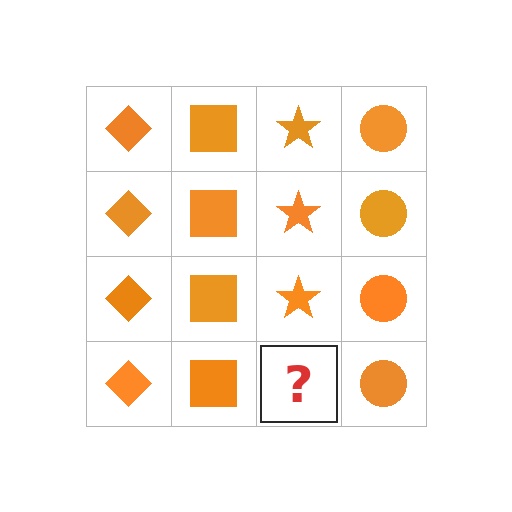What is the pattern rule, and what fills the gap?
The rule is that each column has a consistent shape. The gap should be filled with an orange star.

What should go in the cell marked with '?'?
The missing cell should contain an orange star.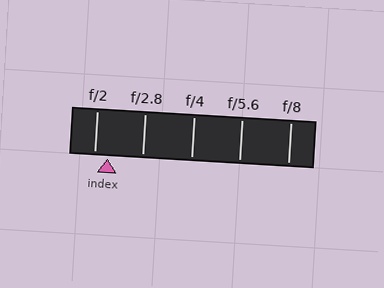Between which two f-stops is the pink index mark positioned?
The index mark is between f/2 and f/2.8.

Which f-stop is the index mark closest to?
The index mark is closest to f/2.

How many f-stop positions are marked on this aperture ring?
There are 5 f-stop positions marked.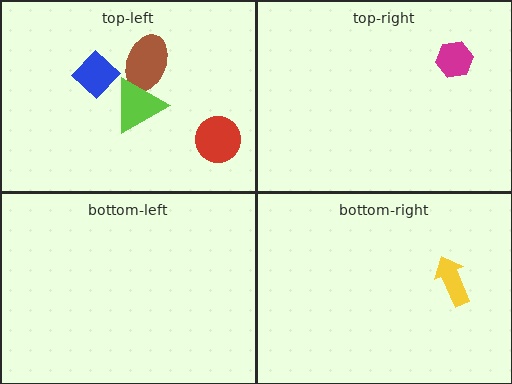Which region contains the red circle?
The top-left region.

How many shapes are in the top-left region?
4.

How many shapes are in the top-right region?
1.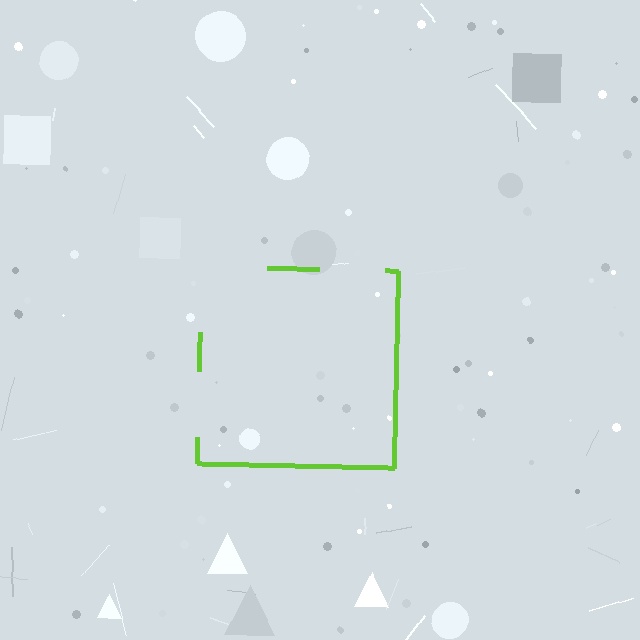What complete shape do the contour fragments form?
The contour fragments form a square.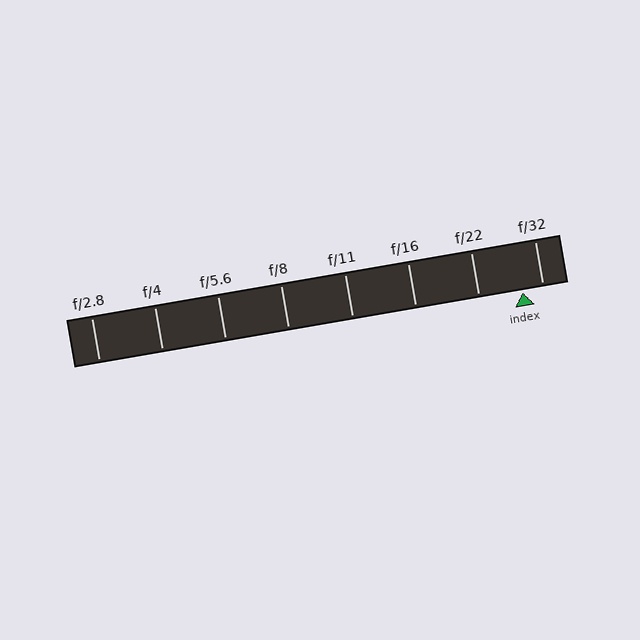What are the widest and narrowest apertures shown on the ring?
The widest aperture shown is f/2.8 and the narrowest is f/32.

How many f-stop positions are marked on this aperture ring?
There are 8 f-stop positions marked.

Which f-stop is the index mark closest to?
The index mark is closest to f/32.